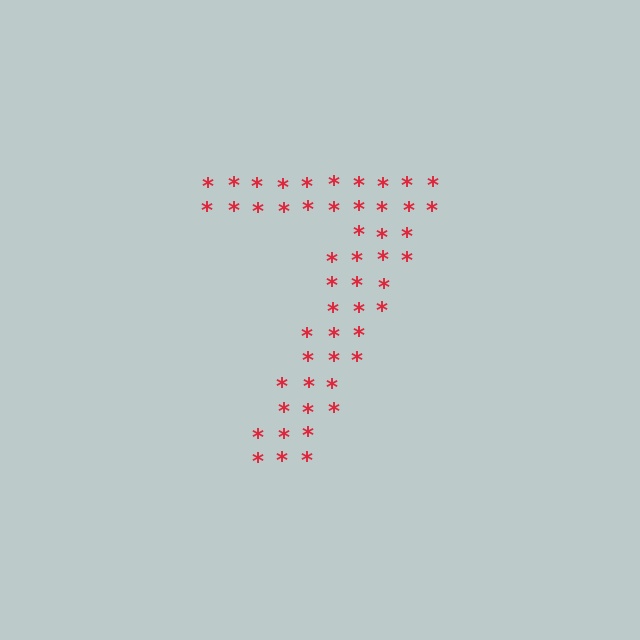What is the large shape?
The large shape is the digit 7.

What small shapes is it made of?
It is made of small asterisks.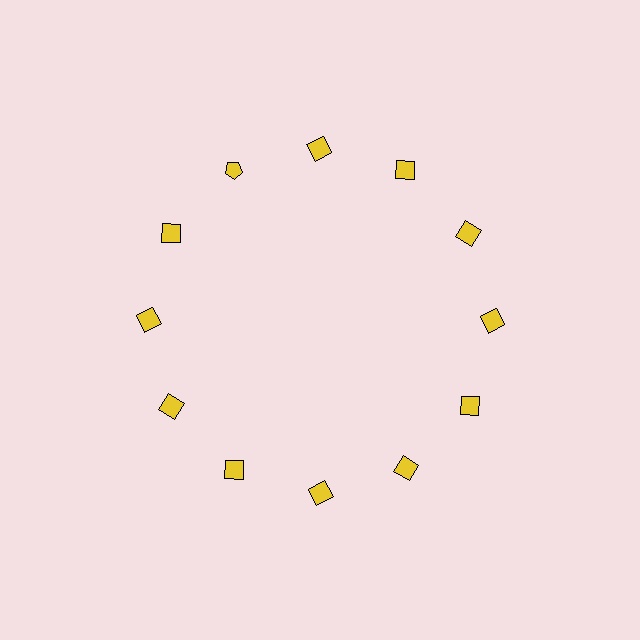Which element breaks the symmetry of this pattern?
The yellow pentagon at roughly the 11 o'clock position breaks the symmetry. All other shapes are yellow squares.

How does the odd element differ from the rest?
It has a different shape: pentagon instead of square.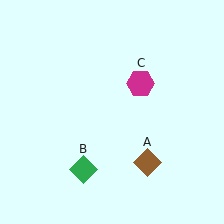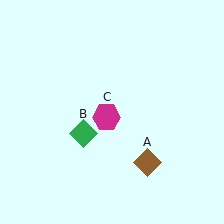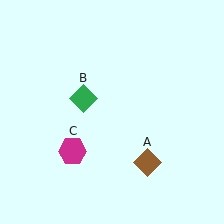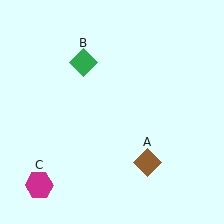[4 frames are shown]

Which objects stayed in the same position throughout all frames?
Brown diamond (object A) remained stationary.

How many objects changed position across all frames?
2 objects changed position: green diamond (object B), magenta hexagon (object C).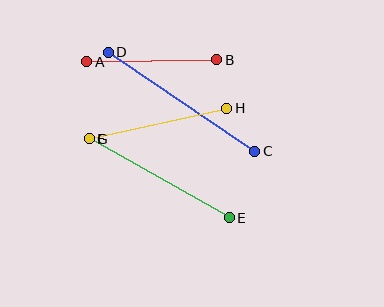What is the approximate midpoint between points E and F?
The midpoint is at approximately (159, 178) pixels.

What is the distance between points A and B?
The distance is approximately 130 pixels.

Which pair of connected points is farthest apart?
Points C and D are farthest apart.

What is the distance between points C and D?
The distance is approximately 177 pixels.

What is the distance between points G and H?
The distance is approximately 141 pixels.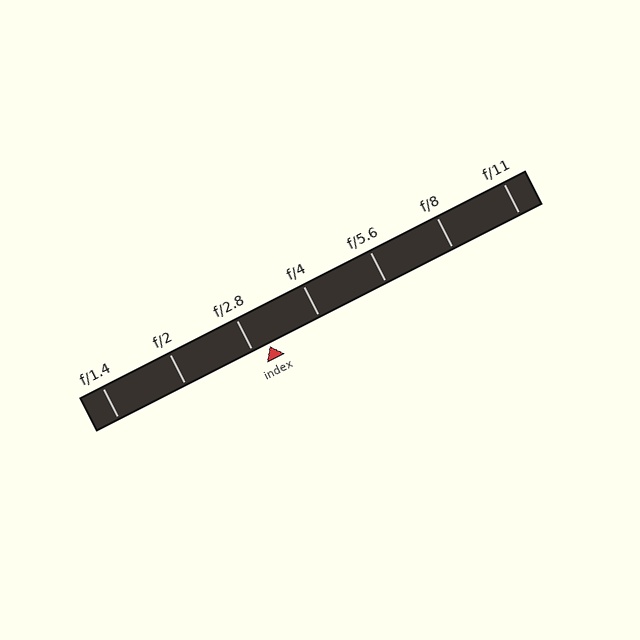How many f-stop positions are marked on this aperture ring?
There are 7 f-stop positions marked.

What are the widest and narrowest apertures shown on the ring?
The widest aperture shown is f/1.4 and the narrowest is f/11.